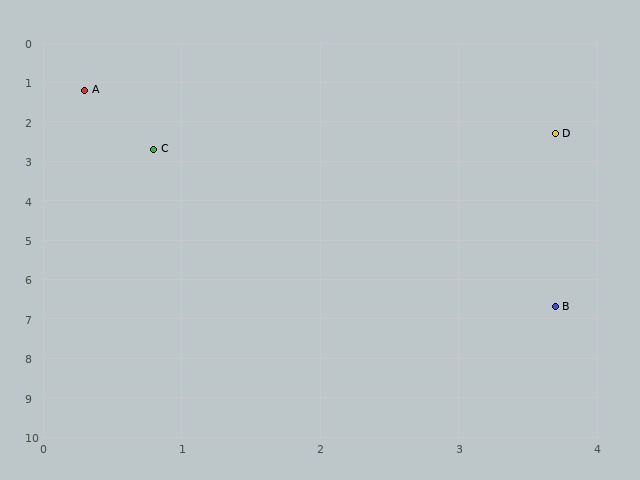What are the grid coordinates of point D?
Point D is at approximately (3.7, 2.3).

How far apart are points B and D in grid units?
Points B and D are about 4.4 grid units apart.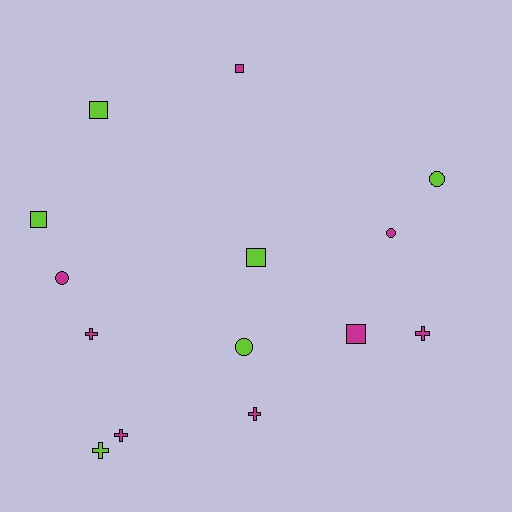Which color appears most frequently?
Magenta, with 8 objects.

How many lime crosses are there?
There is 1 lime cross.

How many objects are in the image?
There are 14 objects.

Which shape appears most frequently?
Square, with 5 objects.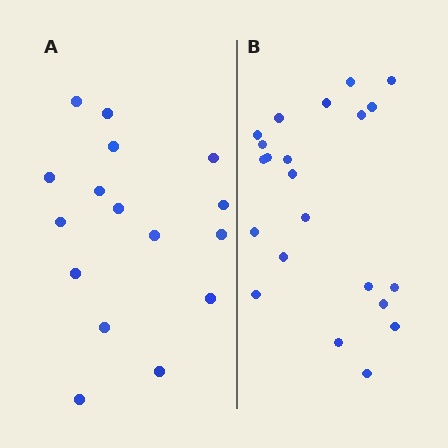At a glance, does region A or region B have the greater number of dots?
Region B (the right region) has more dots.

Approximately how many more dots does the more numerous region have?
Region B has about 6 more dots than region A.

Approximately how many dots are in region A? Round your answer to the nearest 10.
About 20 dots. (The exact count is 16, which rounds to 20.)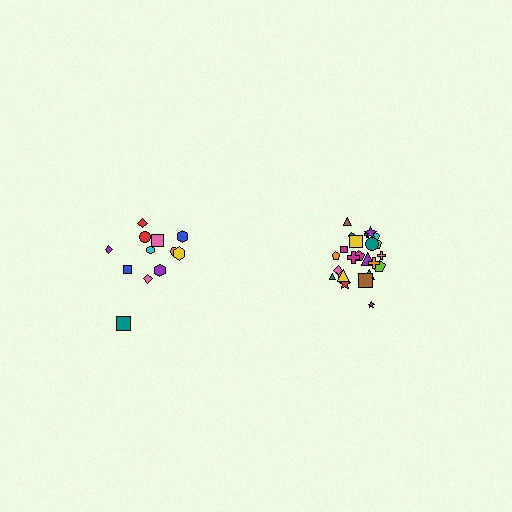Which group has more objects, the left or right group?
The right group.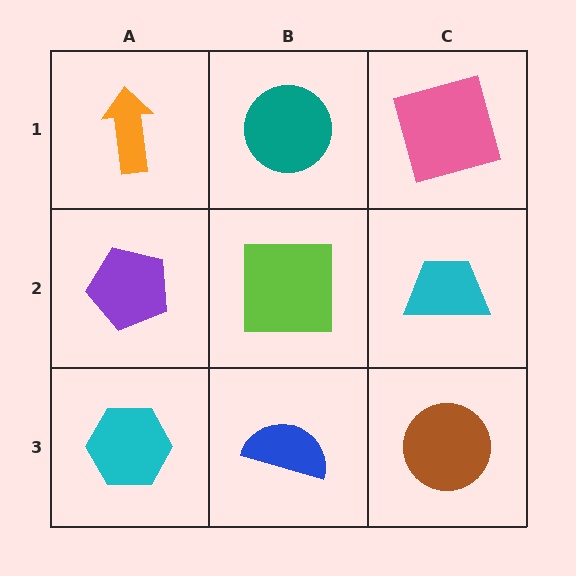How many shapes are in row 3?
3 shapes.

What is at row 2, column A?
A purple pentagon.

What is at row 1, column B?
A teal circle.